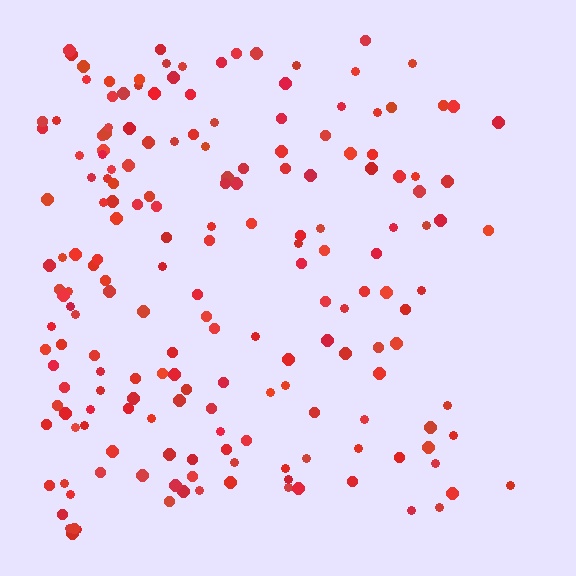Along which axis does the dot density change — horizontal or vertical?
Horizontal.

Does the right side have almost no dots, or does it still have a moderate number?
Still a moderate number, just noticeably fewer than the left.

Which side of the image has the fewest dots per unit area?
The right.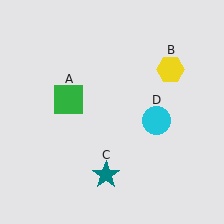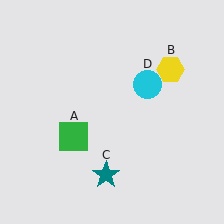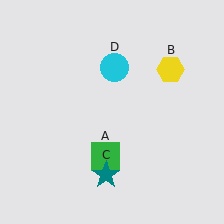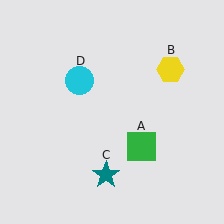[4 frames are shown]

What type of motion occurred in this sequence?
The green square (object A), cyan circle (object D) rotated counterclockwise around the center of the scene.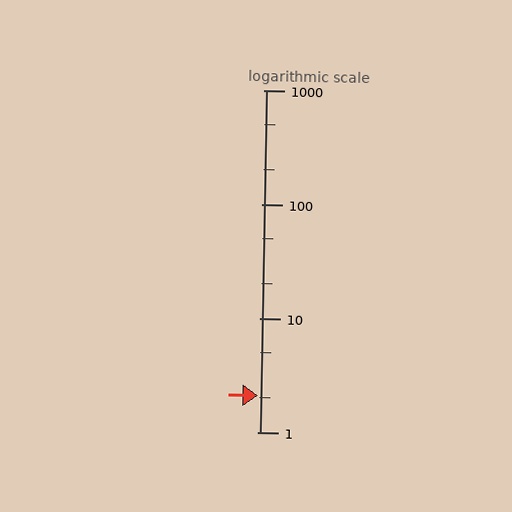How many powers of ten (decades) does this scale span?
The scale spans 3 decades, from 1 to 1000.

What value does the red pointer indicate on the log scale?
The pointer indicates approximately 2.1.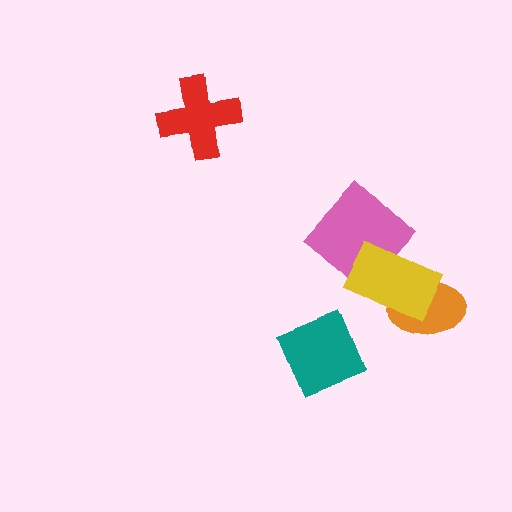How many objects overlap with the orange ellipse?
1 object overlaps with the orange ellipse.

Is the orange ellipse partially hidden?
Yes, it is partially covered by another shape.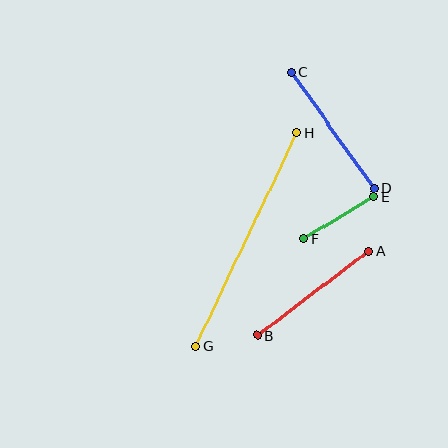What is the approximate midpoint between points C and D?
The midpoint is at approximately (333, 131) pixels.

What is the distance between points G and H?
The distance is approximately 236 pixels.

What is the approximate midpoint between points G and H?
The midpoint is at approximately (247, 239) pixels.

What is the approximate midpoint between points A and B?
The midpoint is at approximately (313, 293) pixels.